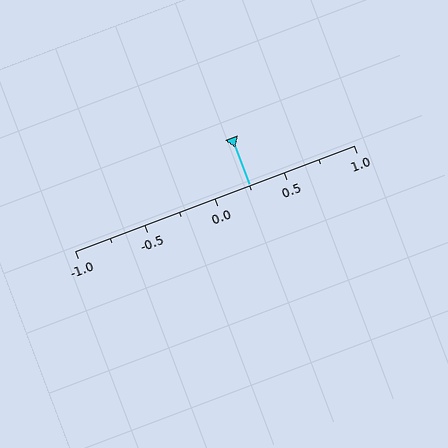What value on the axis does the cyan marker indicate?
The marker indicates approximately 0.25.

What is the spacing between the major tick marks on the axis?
The major ticks are spaced 0.5 apart.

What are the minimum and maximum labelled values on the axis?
The axis runs from -1.0 to 1.0.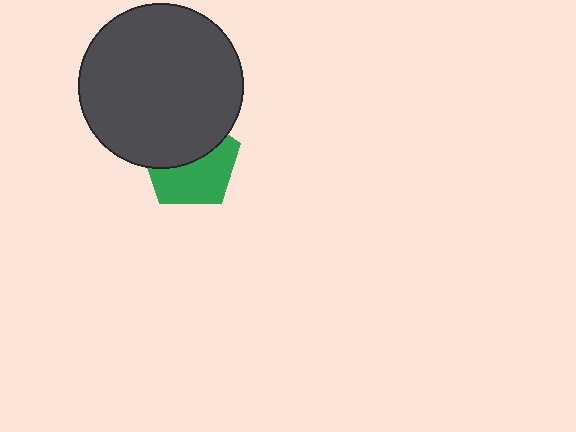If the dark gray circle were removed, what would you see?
You would see the complete green pentagon.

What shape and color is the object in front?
The object in front is a dark gray circle.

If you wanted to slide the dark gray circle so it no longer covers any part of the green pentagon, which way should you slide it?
Slide it up — that is the most direct way to separate the two shapes.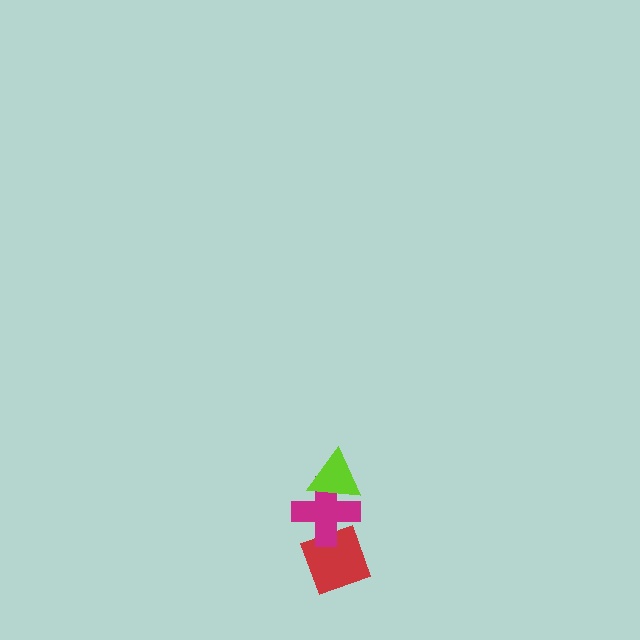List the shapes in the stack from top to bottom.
From top to bottom: the lime triangle, the magenta cross, the red diamond.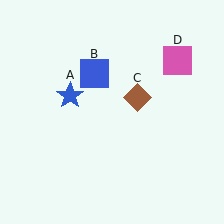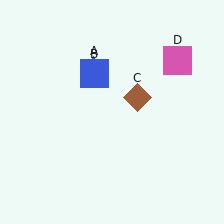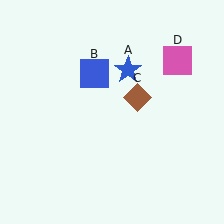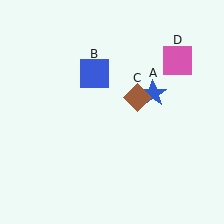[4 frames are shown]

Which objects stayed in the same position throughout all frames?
Blue square (object B) and brown diamond (object C) and pink square (object D) remained stationary.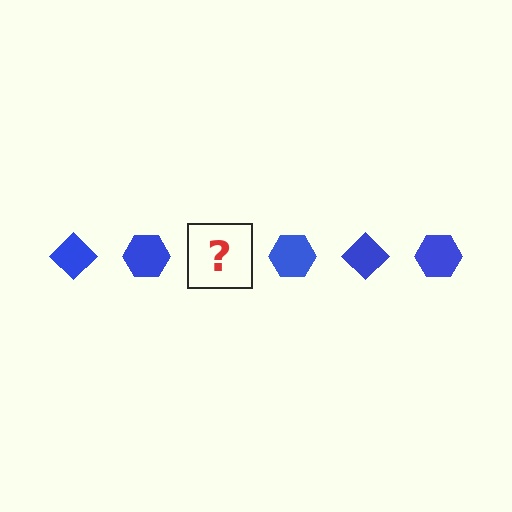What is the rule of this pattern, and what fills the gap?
The rule is that the pattern cycles through diamond, hexagon shapes in blue. The gap should be filled with a blue diamond.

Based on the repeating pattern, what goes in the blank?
The blank should be a blue diamond.